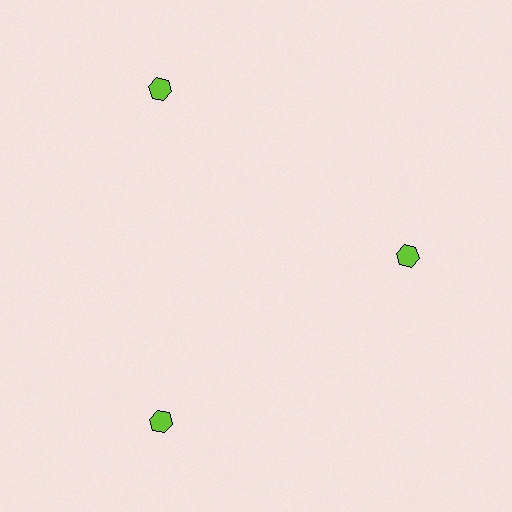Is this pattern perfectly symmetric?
No. The 3 lime hexagons are arranged in a ring, but one element near the 3 o'clock position is pulled inward toward the center, breaking the 3-fold rotational symmetry.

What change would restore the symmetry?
The symmetry would be restored by moving it outward, back onto the ring so that all 3 hexagons sit at equal angles and equal distance from the center.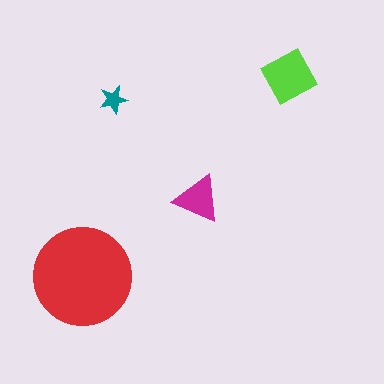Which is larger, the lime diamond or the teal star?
The lime diamond.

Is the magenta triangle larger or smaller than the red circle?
Smaller.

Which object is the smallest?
The teal star.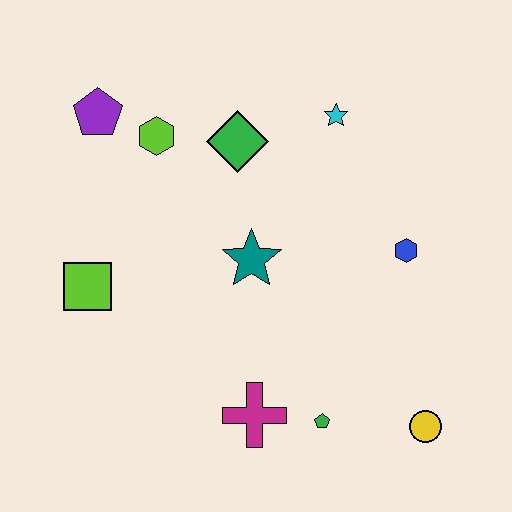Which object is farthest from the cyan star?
The yellow circle is farthest from the cyan star.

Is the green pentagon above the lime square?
No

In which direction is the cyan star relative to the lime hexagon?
The cyan star is to the right of the lime hexagon.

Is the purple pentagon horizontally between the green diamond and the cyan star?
No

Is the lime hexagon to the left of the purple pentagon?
No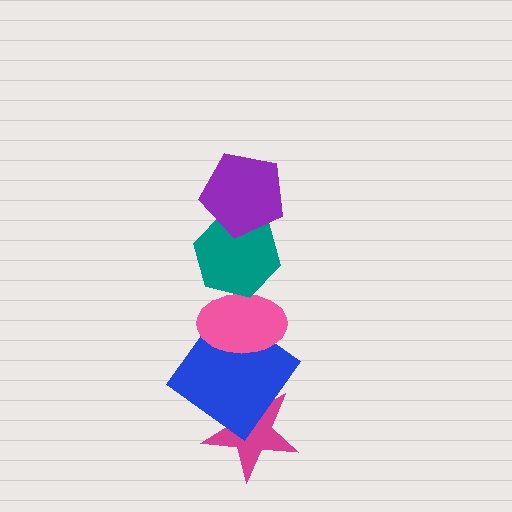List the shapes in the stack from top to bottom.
From top to bottom: the purple pentagon, the teal hexagon, the pink ellipse, the blue diamond, the magenta star.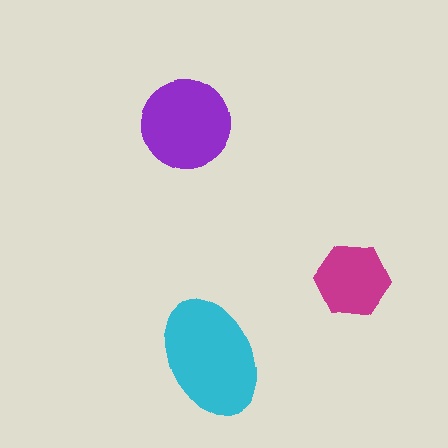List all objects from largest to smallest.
The cyan ellipse, the purple circle, the magenta hexagon.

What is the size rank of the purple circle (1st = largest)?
2nd.